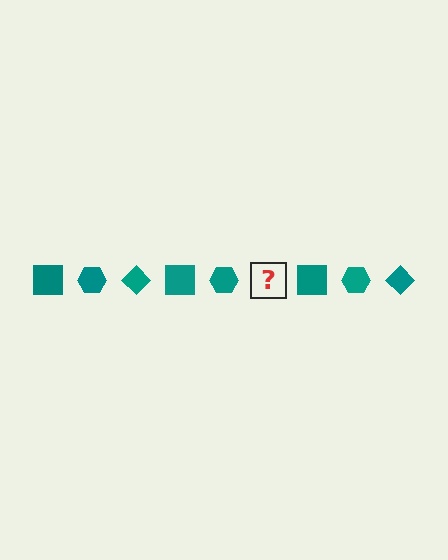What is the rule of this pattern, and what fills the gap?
The rule is that the pattern cycles through square, hexagon, diamond shapes in teal. The gap should be filled with a teal diamond.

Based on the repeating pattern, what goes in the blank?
The blank should be a teal diamond.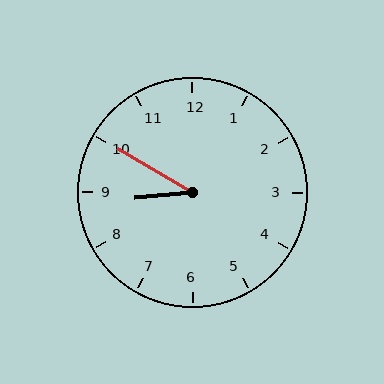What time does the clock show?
8:50.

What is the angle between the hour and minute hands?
Approximately 35 degrees.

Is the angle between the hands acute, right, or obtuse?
It is acute.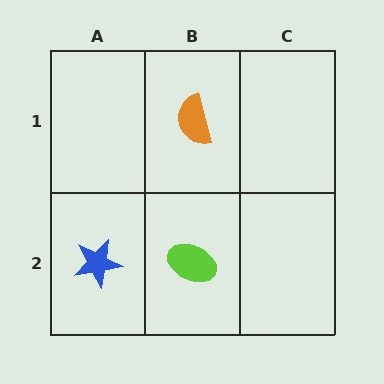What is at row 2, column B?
A lime ellipse.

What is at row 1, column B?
An orange semicircle.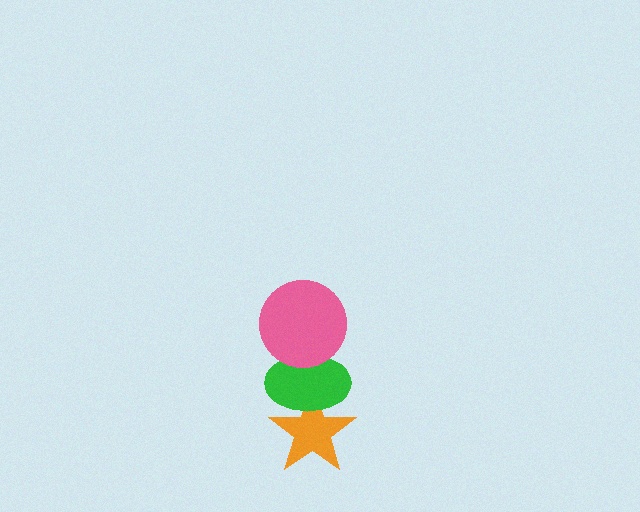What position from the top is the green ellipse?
The green ellipse is 2nd from the top.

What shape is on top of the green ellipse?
The pink circle is on top of the green ellipse.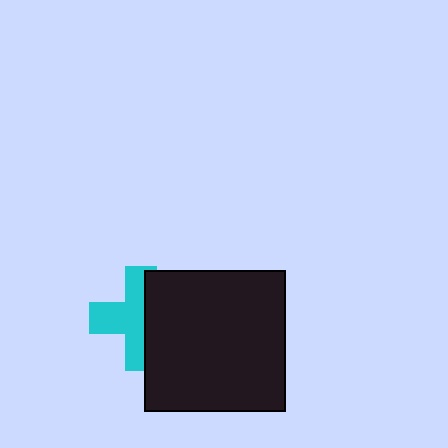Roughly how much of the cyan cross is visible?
About half of it is visible (roughly 55%).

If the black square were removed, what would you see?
You would see the complete cyan cross.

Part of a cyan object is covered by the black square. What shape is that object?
It is a cross.